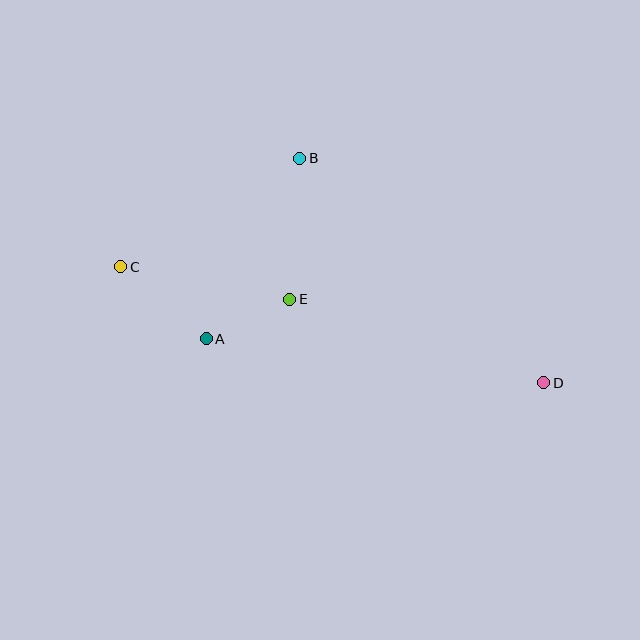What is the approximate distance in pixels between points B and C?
The distance between B and C is approximately 209 pixels.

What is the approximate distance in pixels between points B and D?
The distance between B and D is approximately 332 pixels.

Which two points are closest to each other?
Points A and E are closest to each other.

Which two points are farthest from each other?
Points C and D are farthest from each other.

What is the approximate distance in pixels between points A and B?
The distance between A and B is approximately 204 pixels.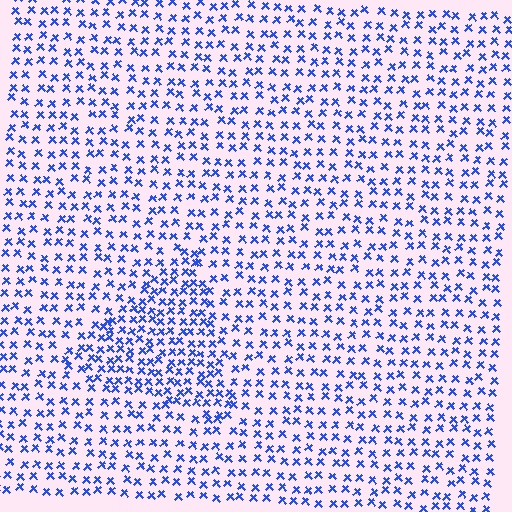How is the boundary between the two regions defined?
The boundary is defined by a change in element density (approximately 1.7x ratio). All elements are the same color, size, and shape.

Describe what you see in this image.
The image contains small blue elements arranged at two different densities. A triangle-shaped region is visible where the elements are more densely packed than the surrounding area.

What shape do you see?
I see a triangle.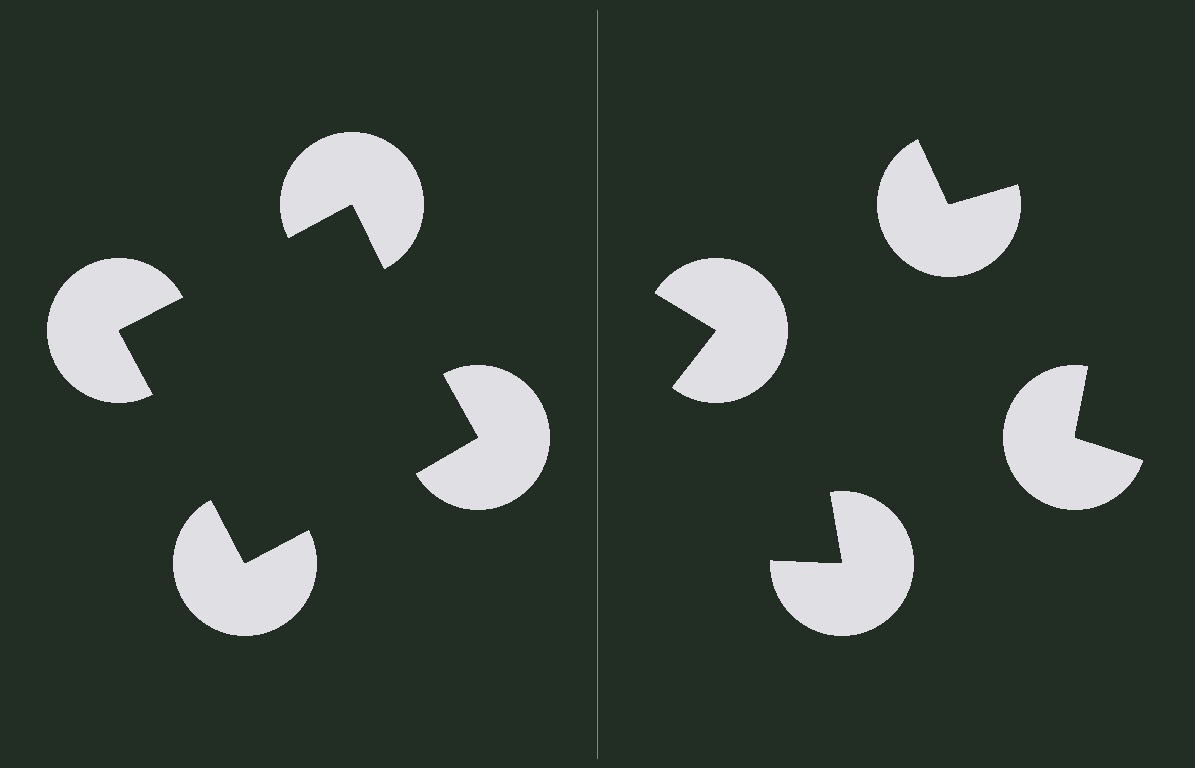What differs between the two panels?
The pac-man discs are positioned identically on both sides; only the wedge orientations differ. On the left they align to a square; on the right they are misaligned.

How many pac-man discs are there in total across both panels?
8 — 4 on each side.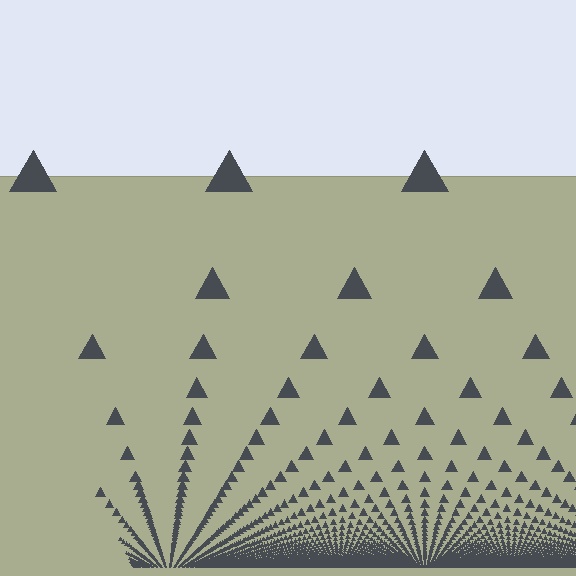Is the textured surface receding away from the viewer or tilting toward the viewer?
The surface appears to tilt toward the viewer. Texture elements get larger and sparser toward the top.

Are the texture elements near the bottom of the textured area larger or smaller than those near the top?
Smaller. The gradient is inverted — elements near the bottom are smaller and denser.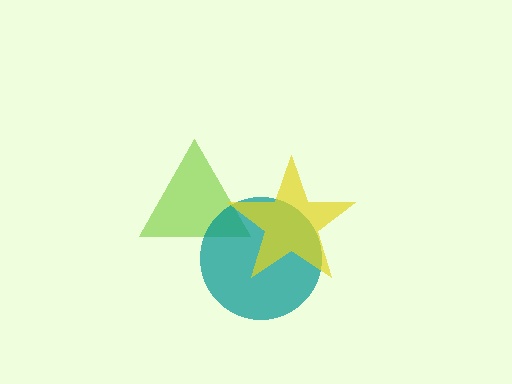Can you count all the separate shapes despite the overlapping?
Yes, there are 3 separate shapes.